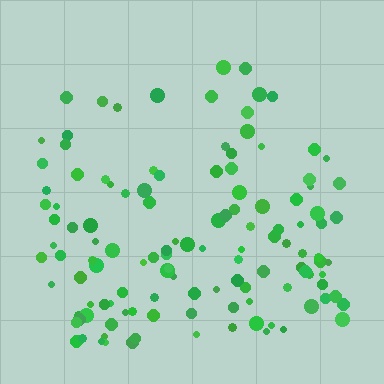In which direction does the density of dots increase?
From top to bottom, with the bottom side densest.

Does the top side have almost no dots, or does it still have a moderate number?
Still a moderate number, just noticeably fewer than the bottom.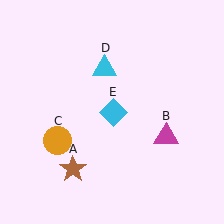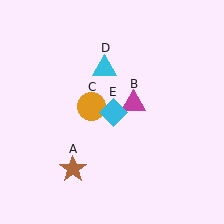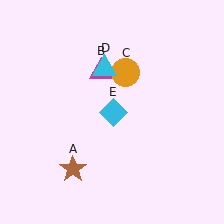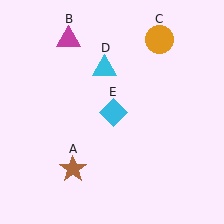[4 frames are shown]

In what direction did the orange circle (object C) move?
The orange circle (object C) moved up and to the right.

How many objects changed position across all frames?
2 objects changed position: magenta triangle (object B), orange circle (object C).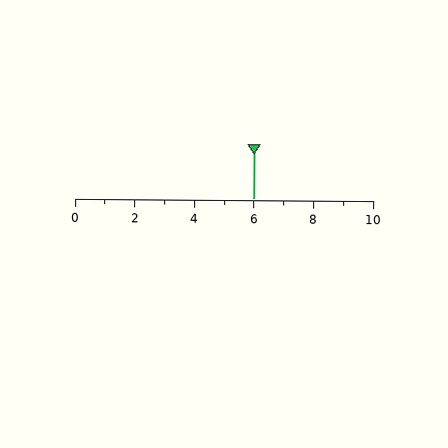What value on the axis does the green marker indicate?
The marker indicates approximately 6.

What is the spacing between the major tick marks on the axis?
The major ticks are spaced 2 apart.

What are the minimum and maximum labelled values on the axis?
The axis runs from 0 to 10.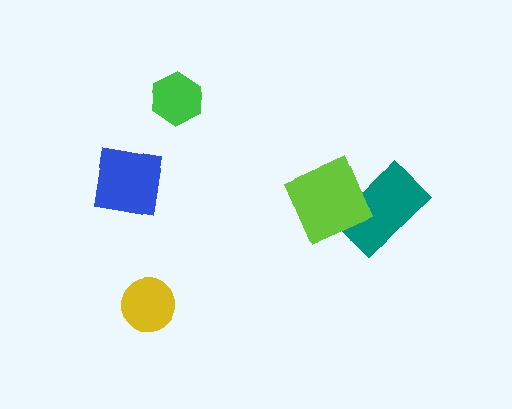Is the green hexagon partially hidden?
No, no other shape covers it.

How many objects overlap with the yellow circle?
0 objects overlap with the yellow circle.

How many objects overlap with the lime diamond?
1 object overlaps with the lime diamond.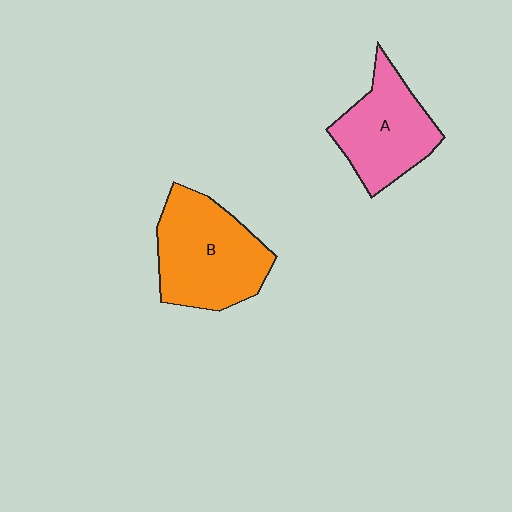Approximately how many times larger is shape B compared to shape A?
Approximately 1.2 times.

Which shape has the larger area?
Shape B (orange).